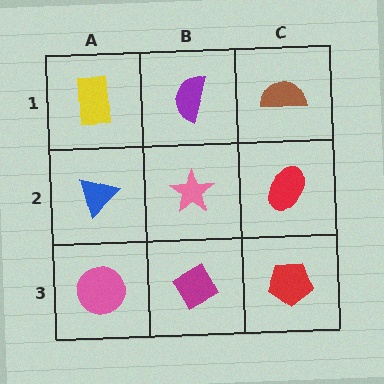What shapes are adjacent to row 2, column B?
A purple semicircle (row 1, column B), a magenta diamond (row 3, column B), a blue triangle (row 2, column A), a red ellipse (row 2, column C).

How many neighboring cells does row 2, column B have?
4.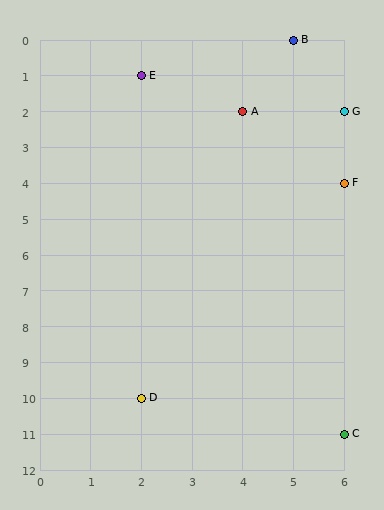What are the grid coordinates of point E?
Point E is at grid coordinates (2, 1).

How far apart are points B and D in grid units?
Points B and D are 3 columns and 10 rows apart (about 10.4 grid units diagonally).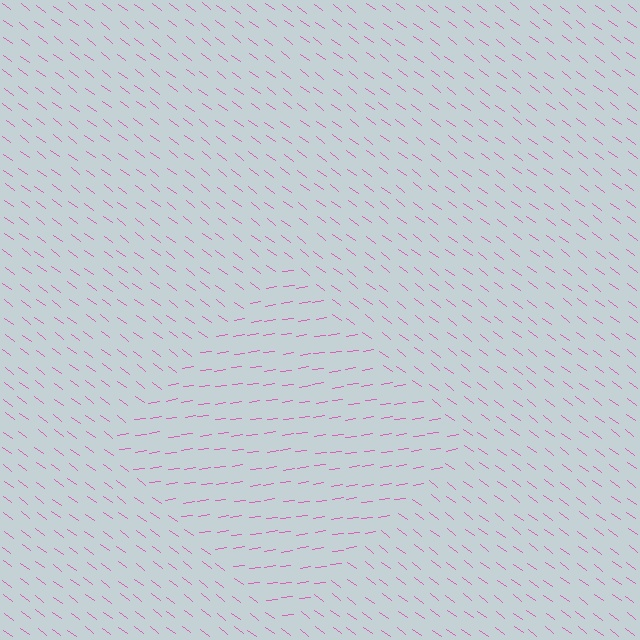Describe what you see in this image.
The image is filled with small pink line segments. A diamond region in the image has lines oriented differently from the surrounding lines, creating a visible texture boundary.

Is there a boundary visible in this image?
Yes, there is a texture boundary formed by a change in line orientation.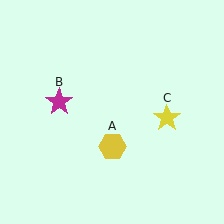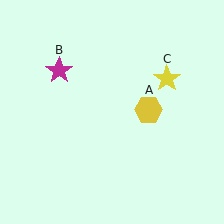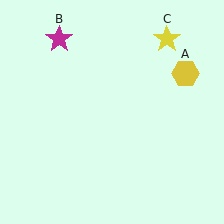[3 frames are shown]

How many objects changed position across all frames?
3 objects changed position: yellow hexagon (object A), magenta star (object B), yellow star (object C).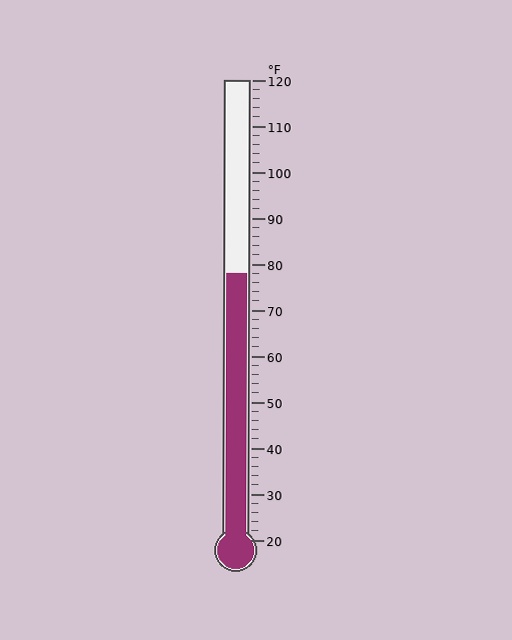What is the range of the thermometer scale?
The thermometer scale ranges from 20°F to 120°F.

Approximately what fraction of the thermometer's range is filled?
The thermometer is filled to approximately 60% of its range.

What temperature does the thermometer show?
The thermometer shows approximately 78°F.